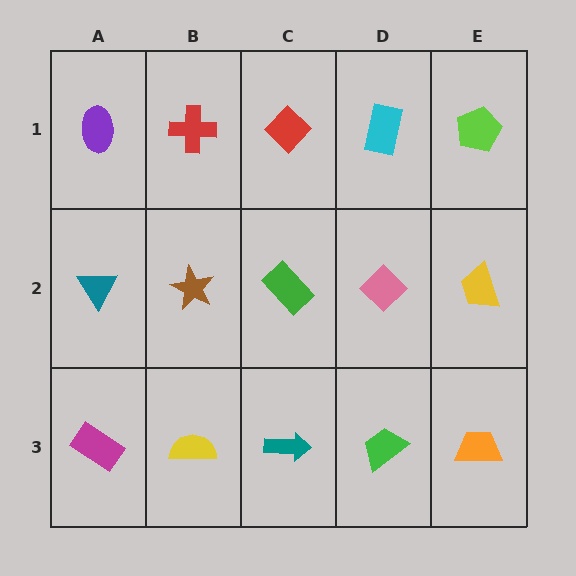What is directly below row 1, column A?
A teal triangle.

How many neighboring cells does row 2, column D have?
4.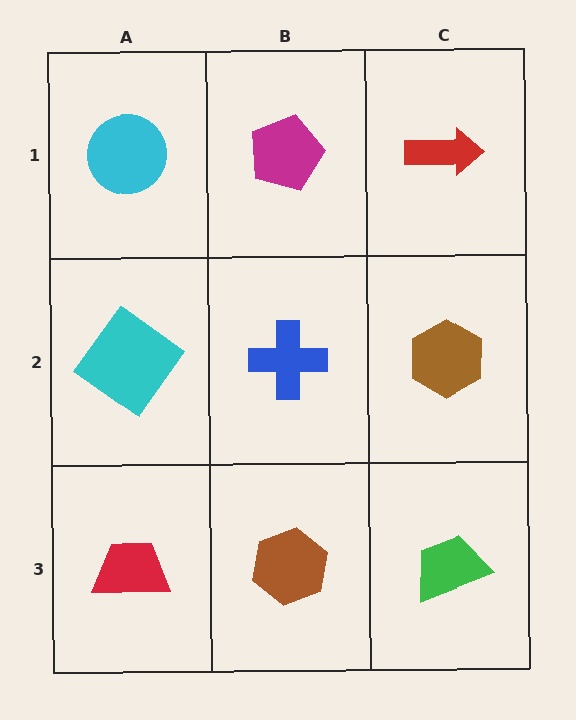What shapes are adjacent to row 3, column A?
A cyan diamond (row 2, column A), a brown hexagon (row 3, column B).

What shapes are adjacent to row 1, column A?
A cyan diamond (row 2, column A), a magenta pentagon (row 1, column B).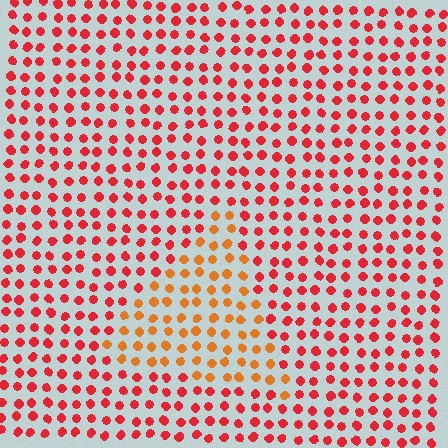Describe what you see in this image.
The image is filled with small red elements in a uniform arrangement. A triangle-shaped region is visible where the elements are tinted to a slightly different hue, forming a subtle color boundary.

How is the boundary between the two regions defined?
The boundary is defined purely by a slight shift in hue (about 33 degrees). Spacing, size, and orientation are identical on both sides.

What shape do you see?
I see a triangle.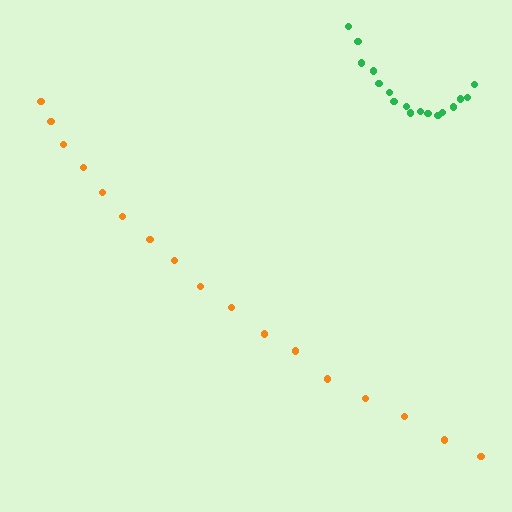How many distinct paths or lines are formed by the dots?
There are 2 distinct paths.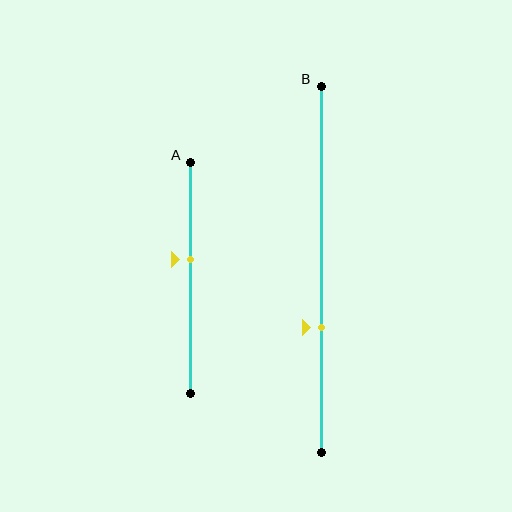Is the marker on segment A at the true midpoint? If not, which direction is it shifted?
No, the marker on segment A is shifted upward by about 8% of the segment length.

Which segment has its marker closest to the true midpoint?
Segment A has its marker closest to the true midpoint.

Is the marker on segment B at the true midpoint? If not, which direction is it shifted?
No, the marker on segment B is shifted downward by about 16% of the segment length.